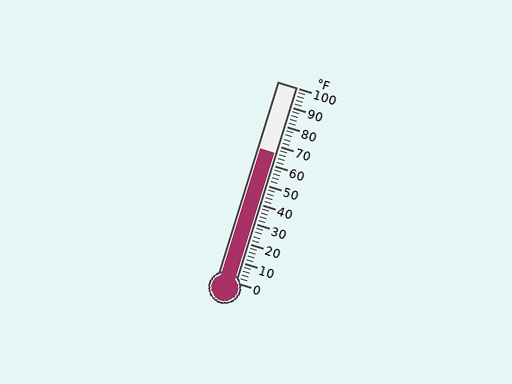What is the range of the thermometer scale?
The thermometer scale ranges from 0°F to 100°F.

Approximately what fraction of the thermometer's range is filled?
The thermometer is filled to approximately 65% of its range.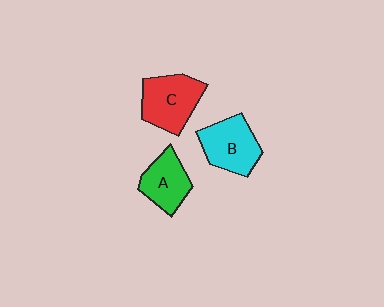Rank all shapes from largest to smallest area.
From largest to smallest: C (red), B (cyan), A (green).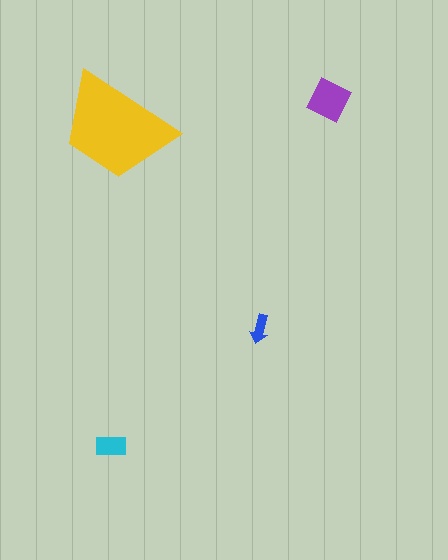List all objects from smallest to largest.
The blue arrow, the cyan rectangle, the purple diamond, the yellow trapezoid.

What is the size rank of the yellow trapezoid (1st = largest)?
1st.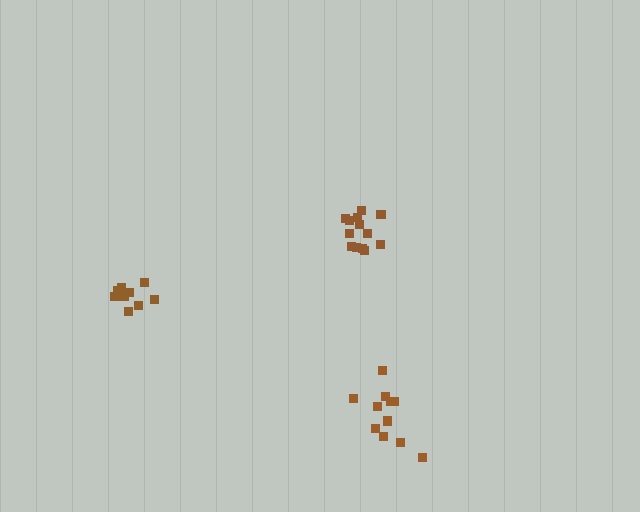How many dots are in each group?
Group 1: 11 dots, Group 2: 10 dots, Group 3: 13 dots (34 total).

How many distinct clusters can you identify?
There are 3 distinct clusters.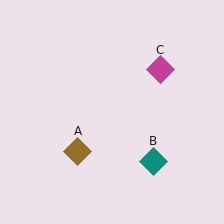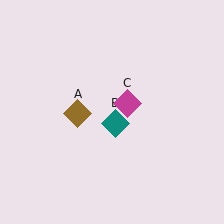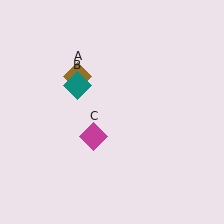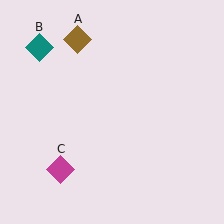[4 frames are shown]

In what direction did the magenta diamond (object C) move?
The magenta diamond (object C) moved down and to the left.